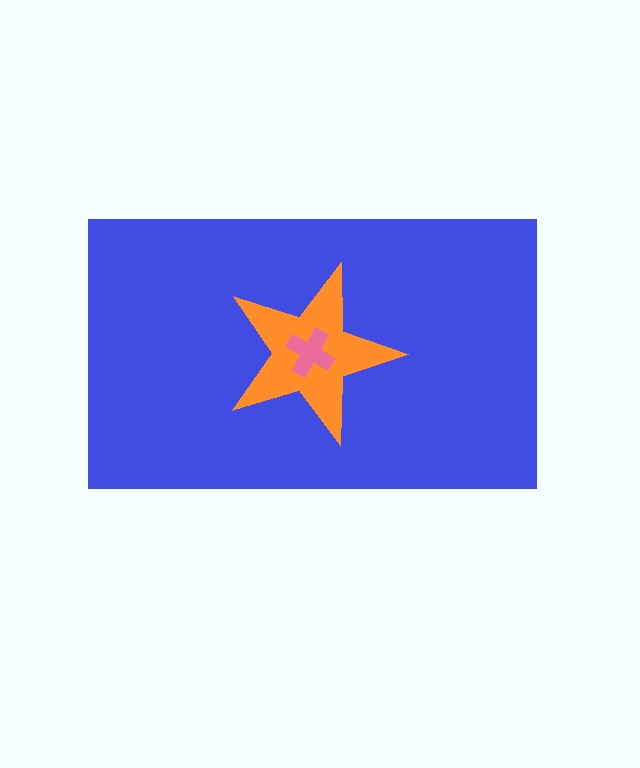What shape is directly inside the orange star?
The pink cross.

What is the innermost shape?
The pink cross.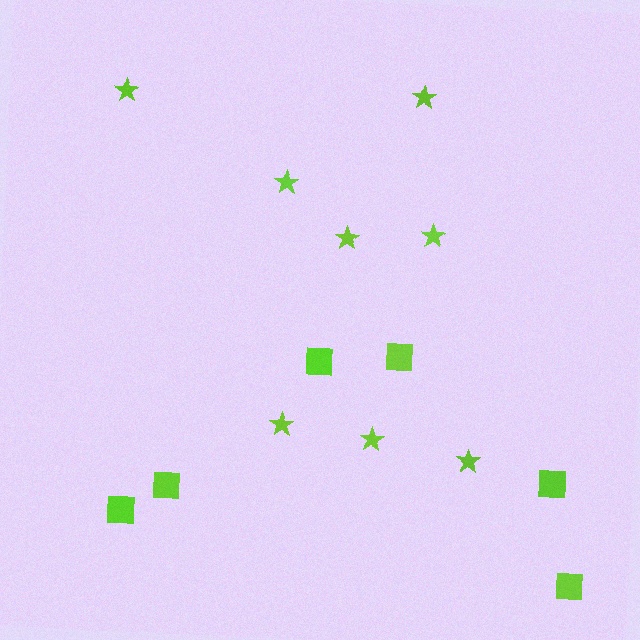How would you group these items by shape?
There are 2 groups: one group of squares (6) and one group of stars (8).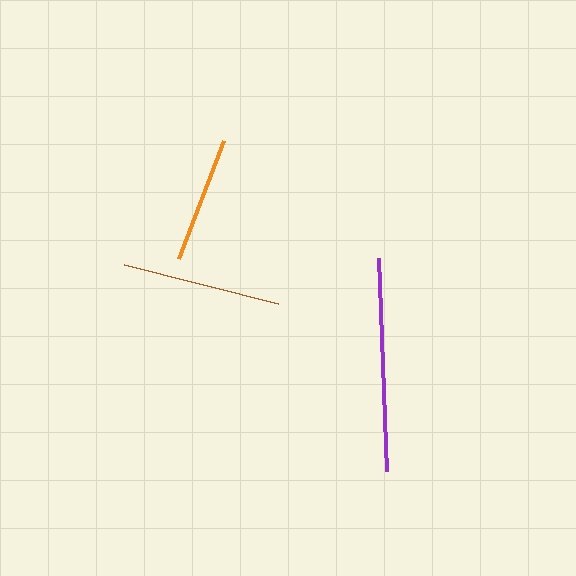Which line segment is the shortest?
The orange line is the shortest at approximately 127 pixels.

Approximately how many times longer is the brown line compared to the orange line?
The brown line is approximately 1.3 times the length of the orange line.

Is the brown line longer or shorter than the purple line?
The purple line is longer than the brown line.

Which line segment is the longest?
The purple line is the longest at approximately 214 pixels.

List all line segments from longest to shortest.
From longest to shortest: purple, brown, orange.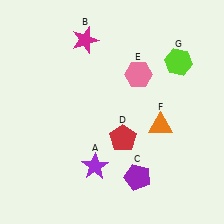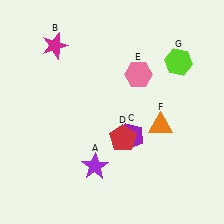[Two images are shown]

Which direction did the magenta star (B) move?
The magenta star (B) moved left.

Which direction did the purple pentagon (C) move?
The purple pentagon (C) moved up.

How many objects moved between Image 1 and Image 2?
2 objects moved between the two images.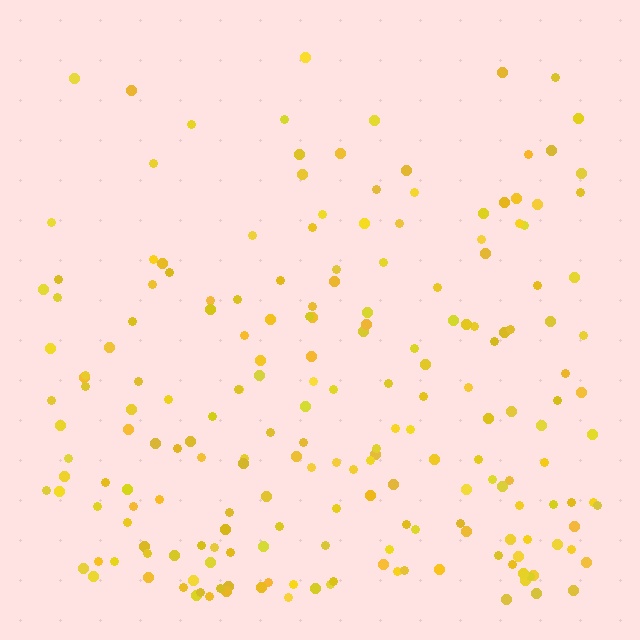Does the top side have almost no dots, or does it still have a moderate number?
Still a moderate number, just noticeably fewer than the bottom.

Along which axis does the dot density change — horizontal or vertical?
Vertical.